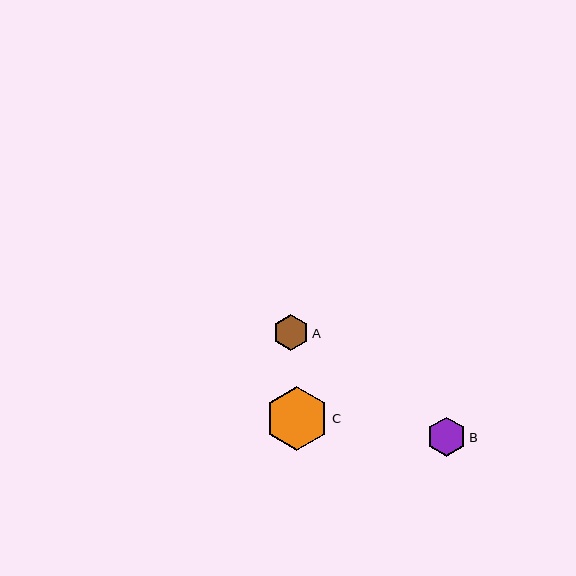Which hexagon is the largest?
Hexagon C is the largest with a size of approximately 64 pixels.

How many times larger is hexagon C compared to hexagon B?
Hexagon C is approximately 1.6 times the size of hexagon B.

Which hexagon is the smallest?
Hexagon A is the smallest with a size of approximately 36 pixels.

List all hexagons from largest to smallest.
From largest to smallest: C, B, A.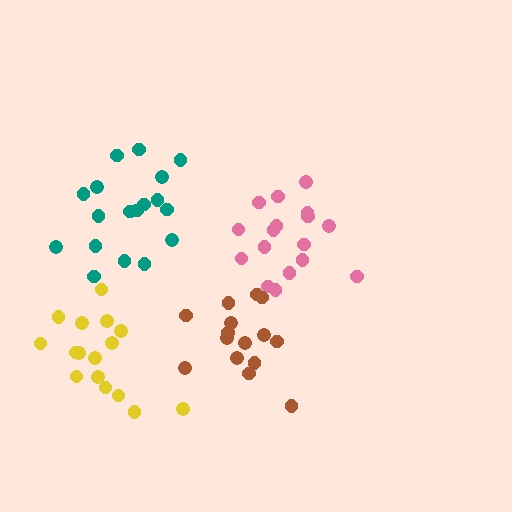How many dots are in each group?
Group 1: 17 dots, Group 2: 18 dots, Group 3: 16 dots, Group 4: 15 dots (66 total).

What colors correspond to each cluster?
The clusters are colored: pink, teal, yellow, brown.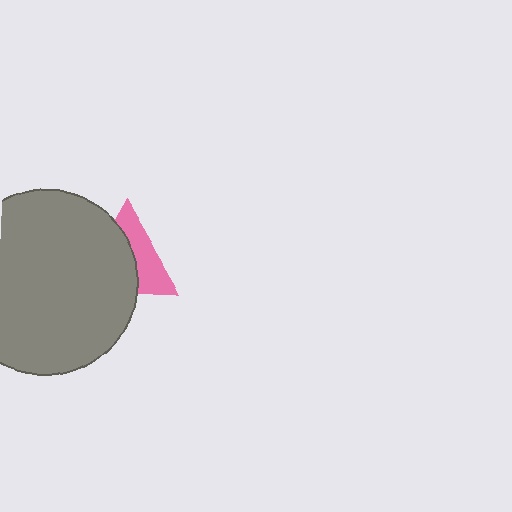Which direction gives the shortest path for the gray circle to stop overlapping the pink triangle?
Moving left gives the shortest separation.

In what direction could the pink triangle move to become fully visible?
The pink triangle could move right. That would shift it out from behind the gray circle entirely.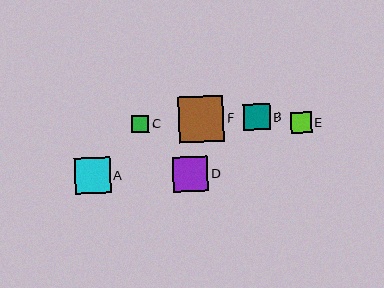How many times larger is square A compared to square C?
Square A is approximately 2.1 times the size of square C.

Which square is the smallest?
Square C is the smallest with a size of approximately 17 pixels.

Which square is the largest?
Square F is the largest with a size of approximately 45 pixels.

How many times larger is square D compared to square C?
Square D is approximately 2.1 times the size of square C.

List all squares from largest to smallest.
From largest to smallest: F, A, D, B, E, C.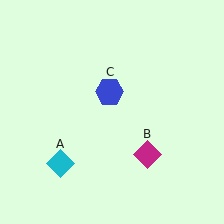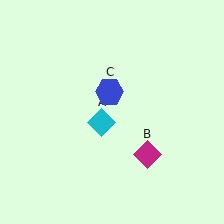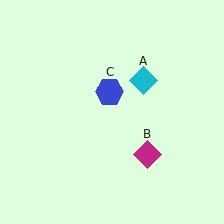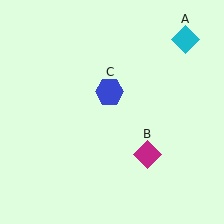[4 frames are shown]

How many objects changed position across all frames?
1 object changed position: cyan diamond (object A).